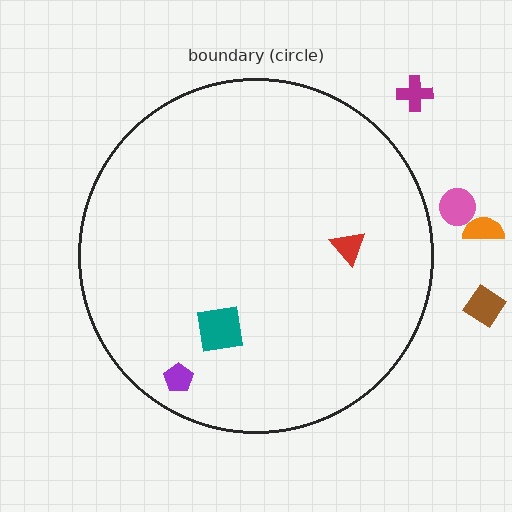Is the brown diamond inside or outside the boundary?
Outside.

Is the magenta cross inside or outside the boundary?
Outside.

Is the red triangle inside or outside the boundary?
Inside.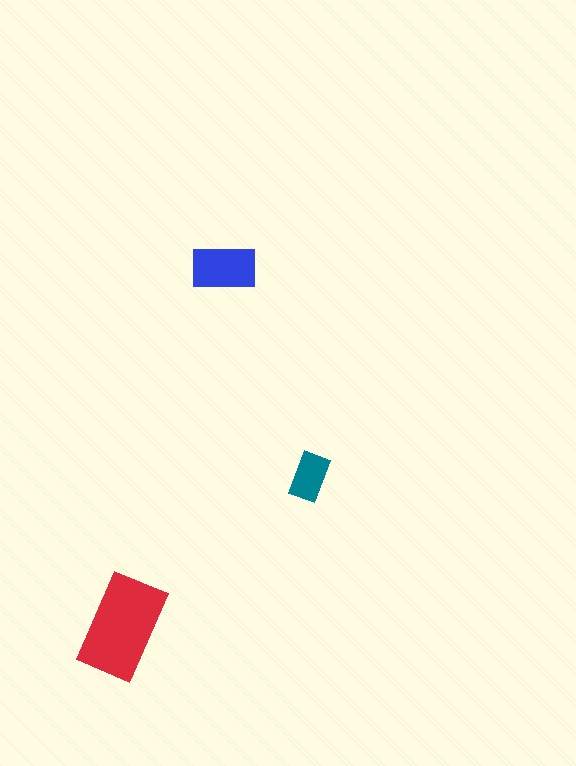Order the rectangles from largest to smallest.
the red one, the blue one, the teal one.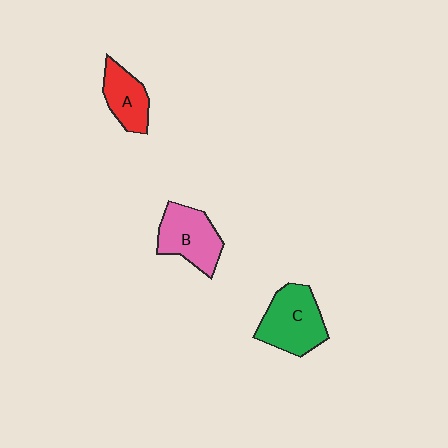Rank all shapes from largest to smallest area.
From largest to smallest: C (green), B (pink), A (red).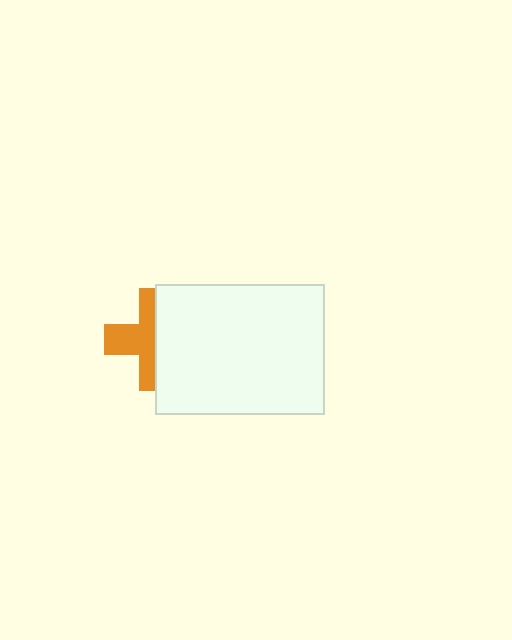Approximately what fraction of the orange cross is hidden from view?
Roughly 50% of the orange cross is hidden behind the white rectangle.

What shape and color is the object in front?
The object in front is a white rectangle.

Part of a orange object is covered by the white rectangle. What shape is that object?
It is a cross.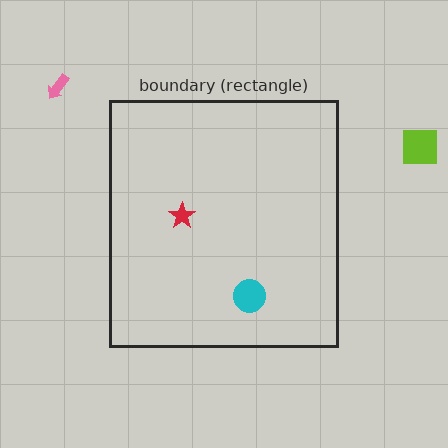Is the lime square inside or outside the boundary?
Outside.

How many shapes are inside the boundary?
2 inside, 2 outside.